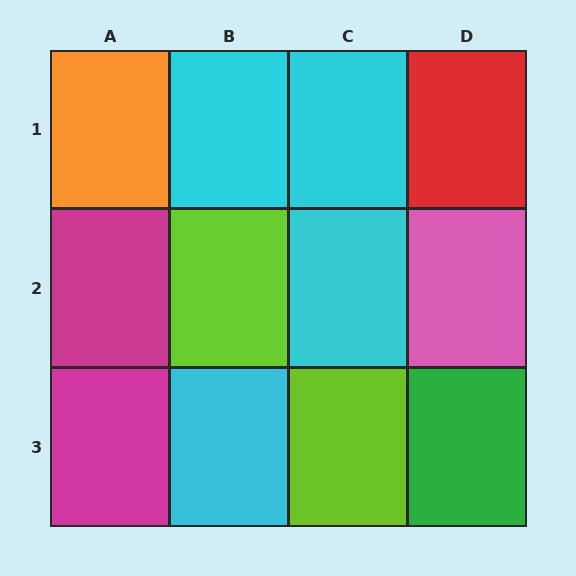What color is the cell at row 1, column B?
Cyan.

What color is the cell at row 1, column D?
Red.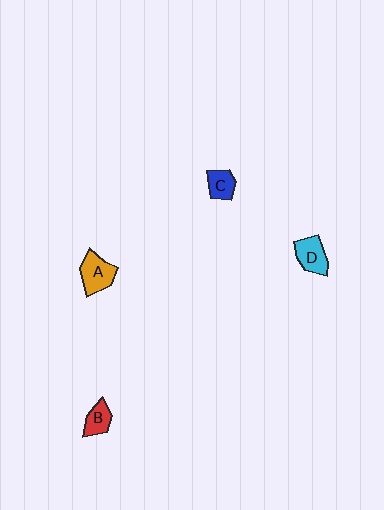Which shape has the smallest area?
Shape B (red).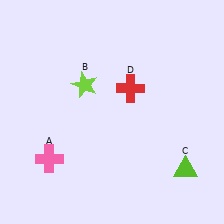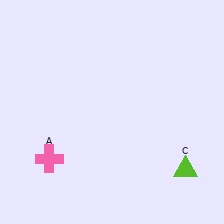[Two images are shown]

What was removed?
The lime star (B), the red cross (D) were removed in Image 2.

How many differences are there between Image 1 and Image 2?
There are 2 differences between the two images.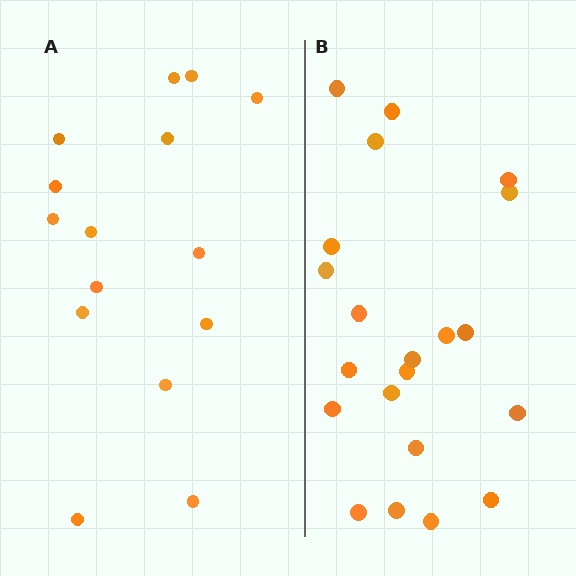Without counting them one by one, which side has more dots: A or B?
Region B (the right region) has more dots.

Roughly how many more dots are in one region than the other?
Region B has about 6 more dots than region A.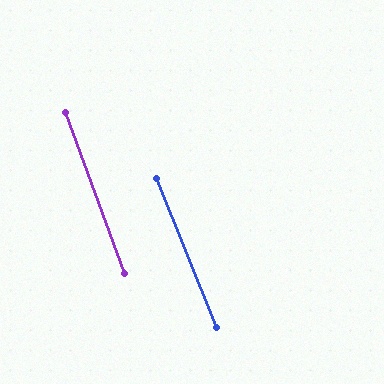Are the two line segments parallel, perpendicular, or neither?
Parallel — their directions differ by only 2.0°.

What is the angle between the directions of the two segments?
Approximately 2 degrees.